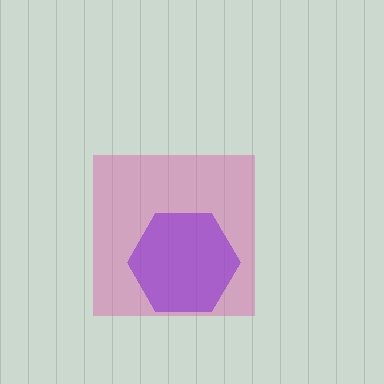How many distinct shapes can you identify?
There are 2 distinct shapes: a pink square, a purple hexagon.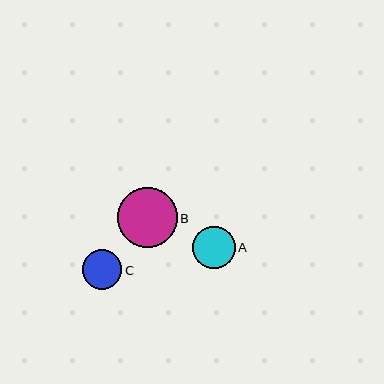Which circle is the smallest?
Circle C is the smallest with a size of approximately 40 pixels.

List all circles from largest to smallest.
From largest to smallest: B, A, C.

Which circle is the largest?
Circle B is the largest with a size of approximately 60 pixels.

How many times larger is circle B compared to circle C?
Circle B is approximately 1.5 times the size of circle C.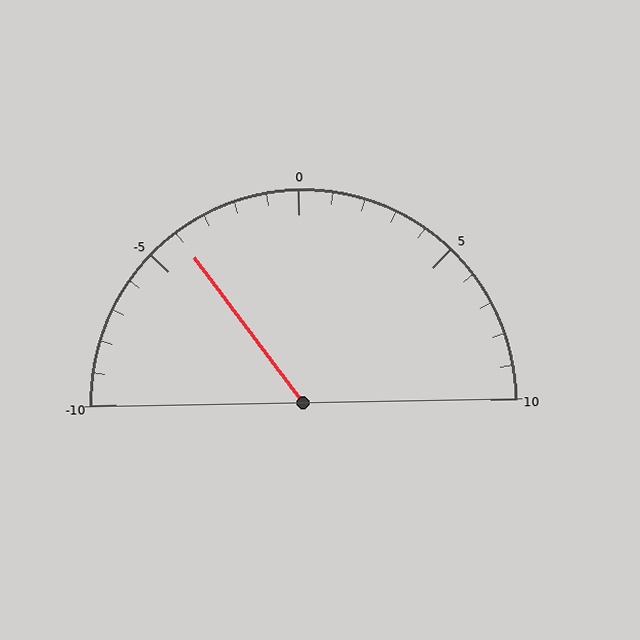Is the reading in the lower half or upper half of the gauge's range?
The reading is in the lower half of the range (-10 to 10).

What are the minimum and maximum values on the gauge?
The gauge ranges from -10 to 10.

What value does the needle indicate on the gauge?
The needle indicates approximately -4.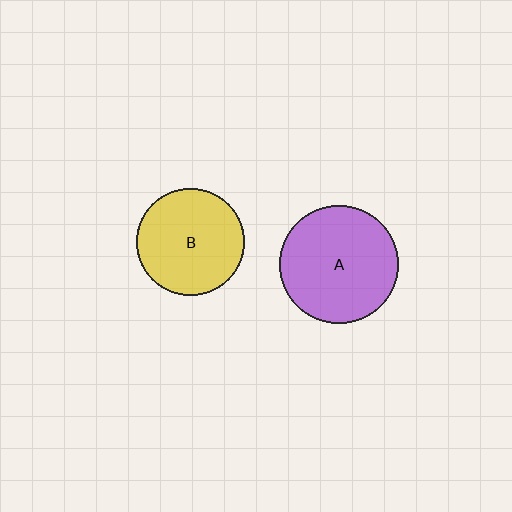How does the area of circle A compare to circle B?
Approximately 1.2 times.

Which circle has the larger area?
Circle A (purple).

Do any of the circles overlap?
No, none of the circles overlap.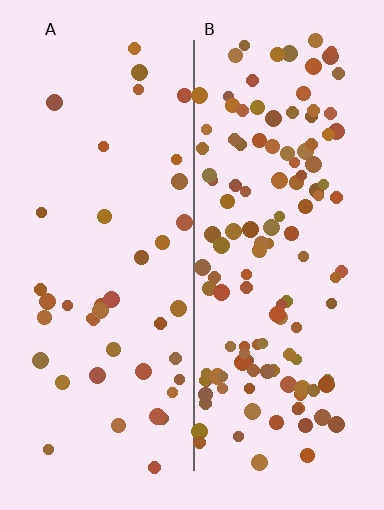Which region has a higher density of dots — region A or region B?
B (the right).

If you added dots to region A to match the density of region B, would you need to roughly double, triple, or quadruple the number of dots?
Approximately triple.